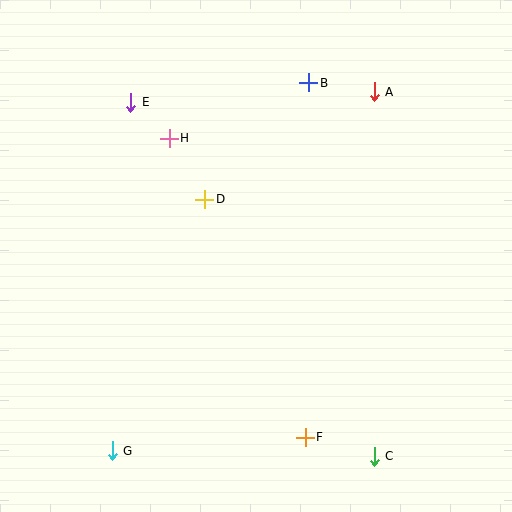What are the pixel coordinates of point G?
Point G is at (112, 451).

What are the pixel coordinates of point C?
Point C is at (374, 456).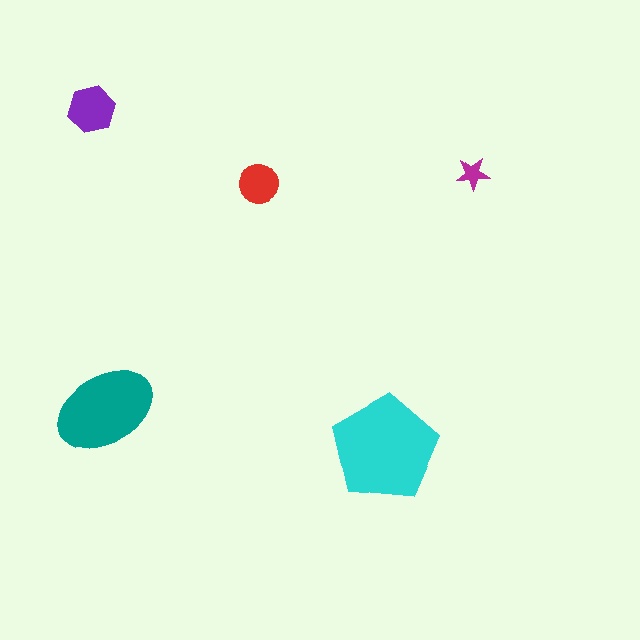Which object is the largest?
The cyan pentagon.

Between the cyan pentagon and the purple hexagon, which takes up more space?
The cyan pentagon.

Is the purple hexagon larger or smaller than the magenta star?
Larger.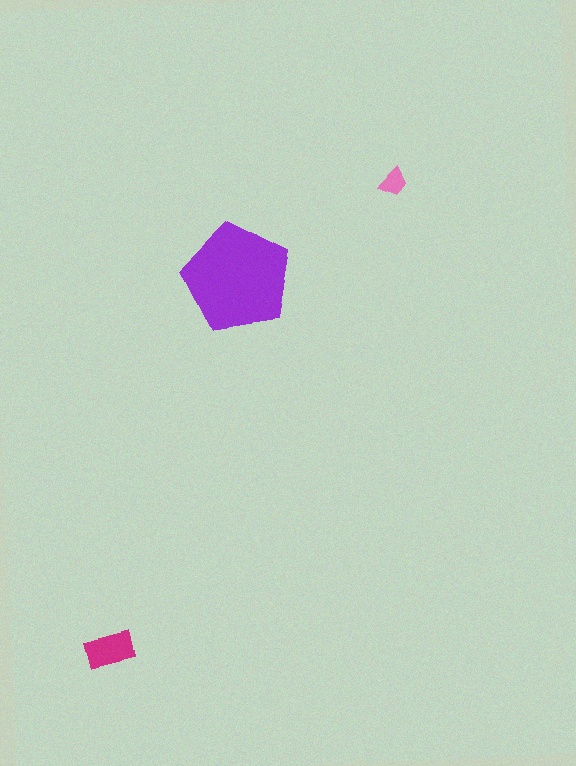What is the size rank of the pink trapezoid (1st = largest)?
3rd.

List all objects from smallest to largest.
The pink trapezoid, the magenta rectangle, the purple pentagon.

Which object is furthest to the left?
The magenta rectangle is leftmost.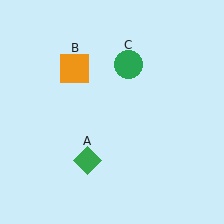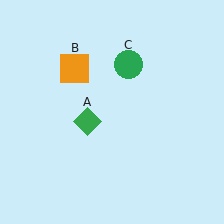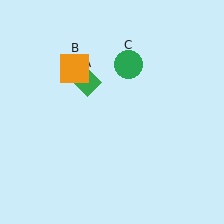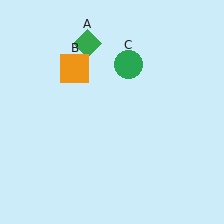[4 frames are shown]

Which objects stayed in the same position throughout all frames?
Orange square (object B) and green circle (object C) remained stationary.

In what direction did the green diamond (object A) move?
The green diamond (object A) moved up.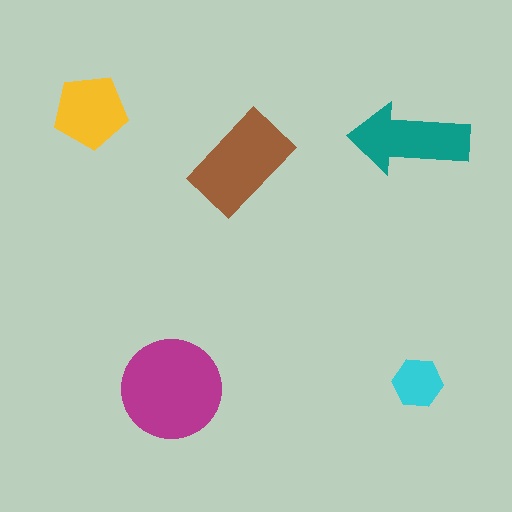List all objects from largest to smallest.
The magenta circle, the brown rectangle, the teal arrow, the yellow pentagon, the cyan hexagon.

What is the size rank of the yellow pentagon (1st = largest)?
4th.